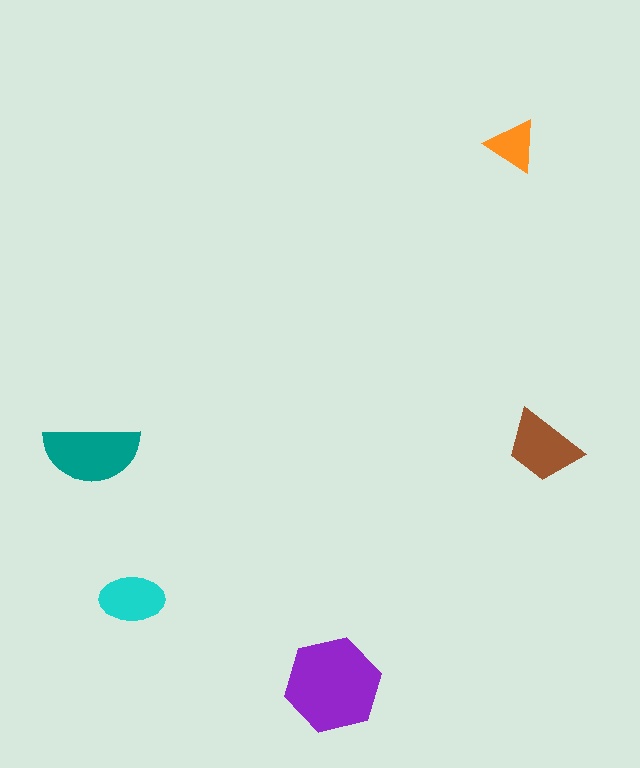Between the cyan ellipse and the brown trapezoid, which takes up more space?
The brown trapezoid.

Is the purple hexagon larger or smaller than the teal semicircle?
Larger.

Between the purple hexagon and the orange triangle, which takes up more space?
The purple hexagon.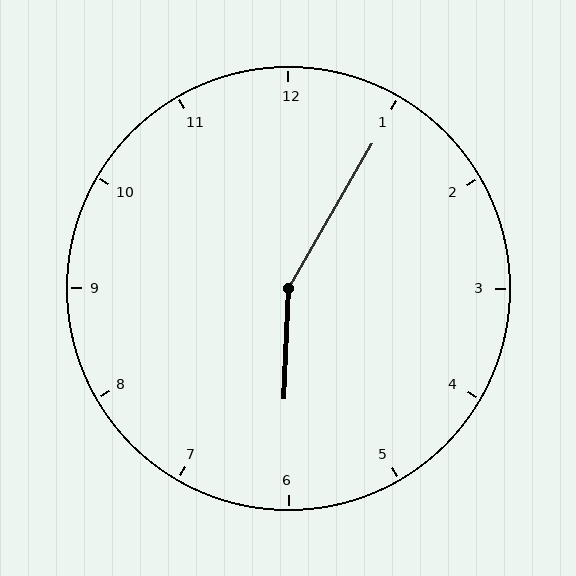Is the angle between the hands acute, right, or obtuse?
It is obtuse.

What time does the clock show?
6:05.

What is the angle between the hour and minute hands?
Approximately 152 degrees.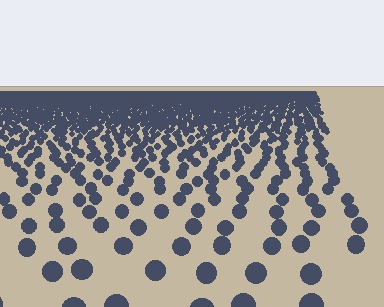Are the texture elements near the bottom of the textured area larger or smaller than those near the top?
Larger. Near the bottom, elements are closer to the viewer and appear at a bigger on-screen size.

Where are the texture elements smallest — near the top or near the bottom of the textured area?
Near the top.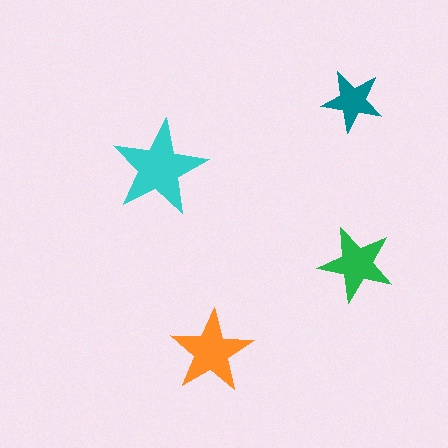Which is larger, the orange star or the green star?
The orange one.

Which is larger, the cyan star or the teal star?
The cyan one.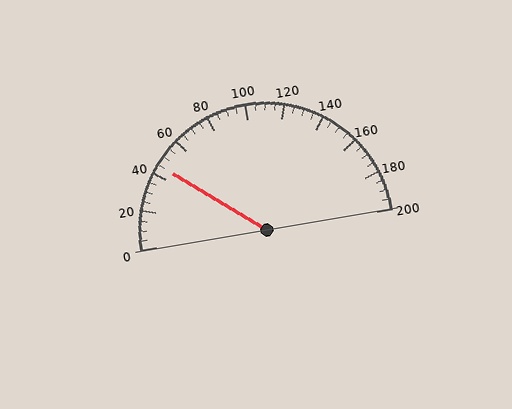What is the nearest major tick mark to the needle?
The nearest major tick mark is 40.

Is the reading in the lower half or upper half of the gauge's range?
The reading is in the lower half of the range (0 to 200).